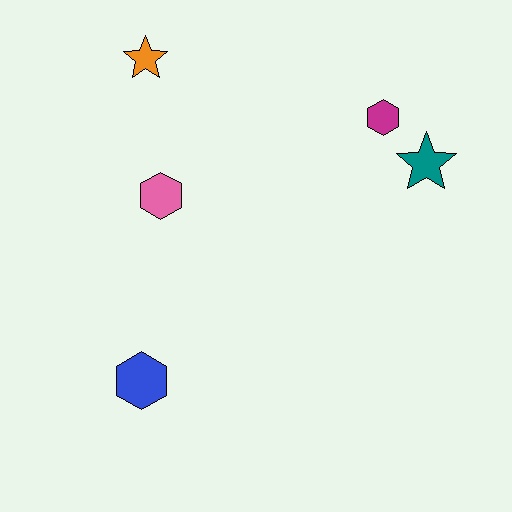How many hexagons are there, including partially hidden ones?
There are 3 hexagons.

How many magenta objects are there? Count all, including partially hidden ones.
There is 1 magenta object.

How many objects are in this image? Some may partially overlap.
There are 5 objects.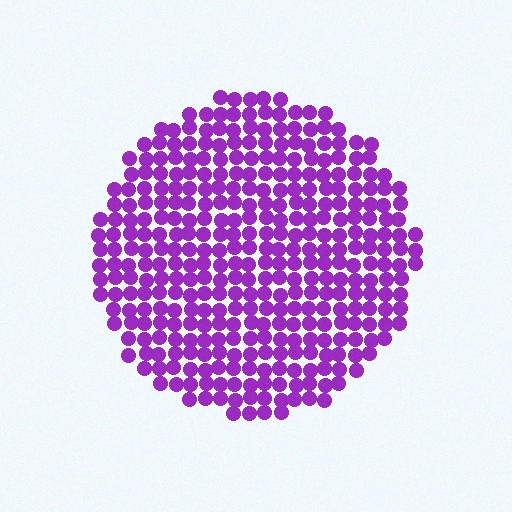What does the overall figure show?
The overall figure shows a circle.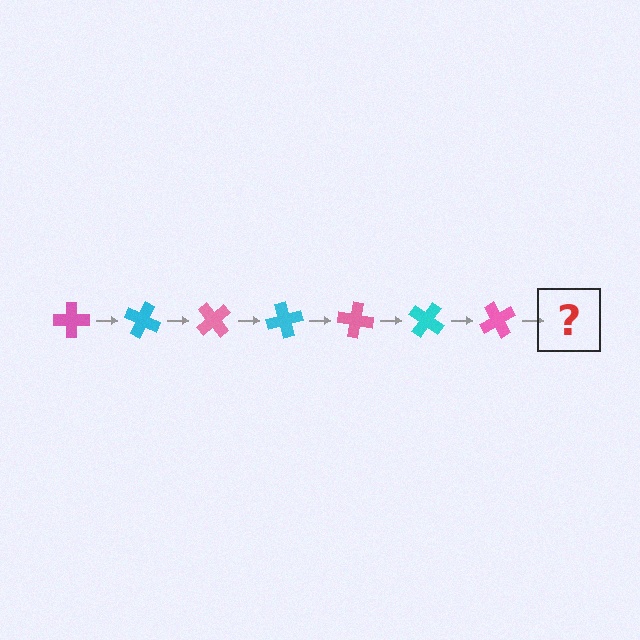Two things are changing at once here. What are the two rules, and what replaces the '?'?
The two rules are that it rotates 25 degrees each step and the color cycles through pink and cyan. The '?' should be a cyan cross, rotated 175 degrees from the start.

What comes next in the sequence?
The next element should be a cyan cross, rotated 175 degrees from the start.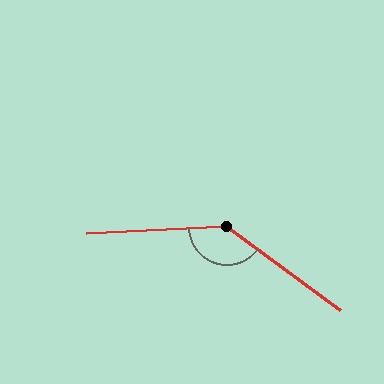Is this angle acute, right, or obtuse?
It is obtuse.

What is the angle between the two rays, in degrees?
Approximately 141 degrees.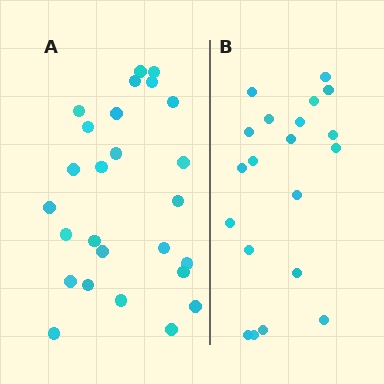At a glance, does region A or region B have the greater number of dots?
Region A (the left region) has more dots.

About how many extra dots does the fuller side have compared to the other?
Region A has about 6 more dots than region B.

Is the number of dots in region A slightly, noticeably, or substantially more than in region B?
Region A has noticeably more, but not dramatically so. The ratio is roughly 1.3 to 1.